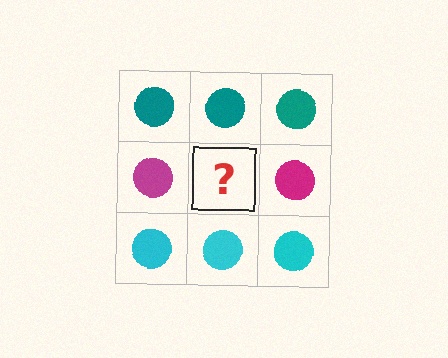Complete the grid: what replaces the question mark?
The question mark should be replaced with a magenta circle.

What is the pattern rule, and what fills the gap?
The rule is that each row has a consistent color. The gap should be filled with a magenta circle.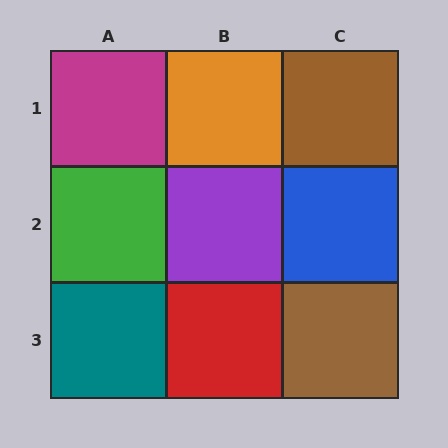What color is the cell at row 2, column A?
Green.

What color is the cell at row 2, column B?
Purple.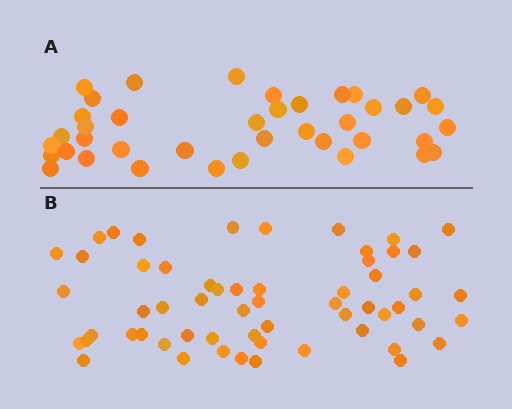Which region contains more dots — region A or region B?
Region B (the bottom region) has more dots.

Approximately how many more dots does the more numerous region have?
Region B has approximately 20 more dots than region A.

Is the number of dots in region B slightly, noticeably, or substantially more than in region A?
Region B has substantially more. The ratio is roughly 1.5 to 1.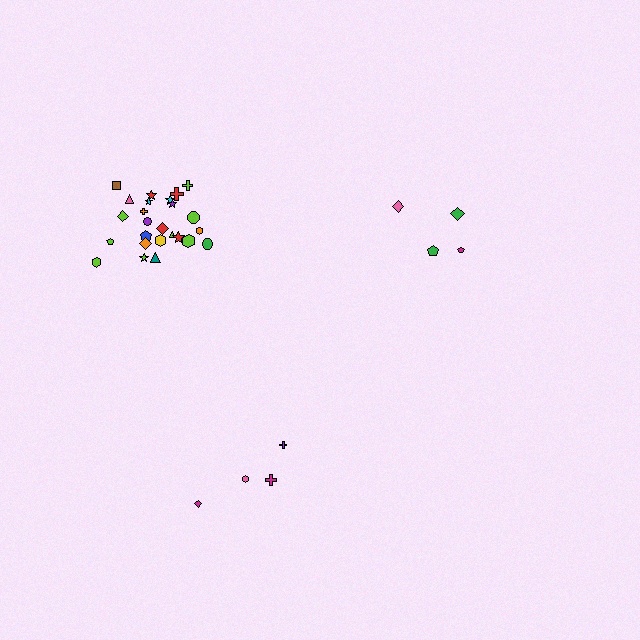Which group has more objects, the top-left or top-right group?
The top-left group.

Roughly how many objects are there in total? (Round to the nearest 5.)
Roughly 35 objects in total.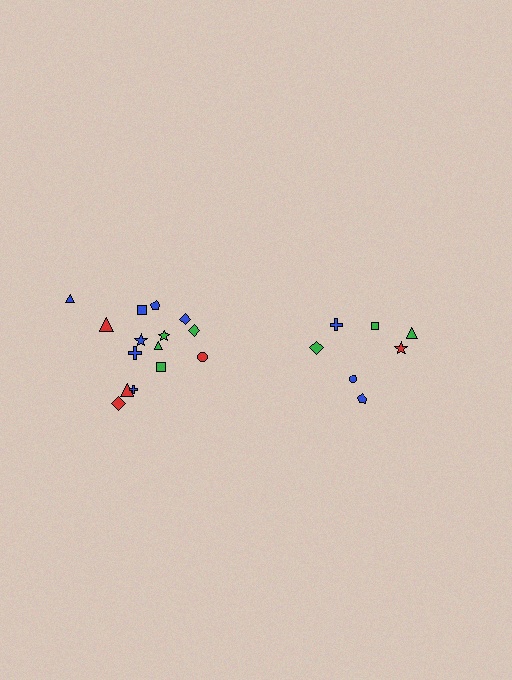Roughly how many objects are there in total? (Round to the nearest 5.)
Roughly 20 objects in total.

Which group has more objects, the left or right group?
The left group.